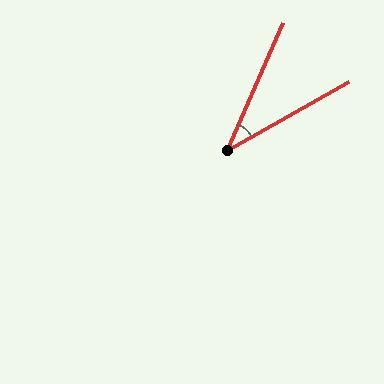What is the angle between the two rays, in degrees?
Approximately 37 degrees.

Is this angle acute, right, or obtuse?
It is acute.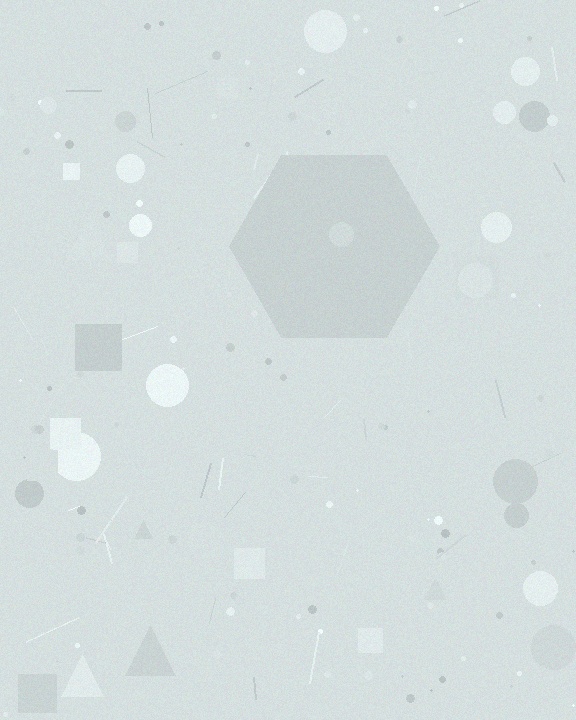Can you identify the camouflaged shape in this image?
The camouflaged shape is a hexagon.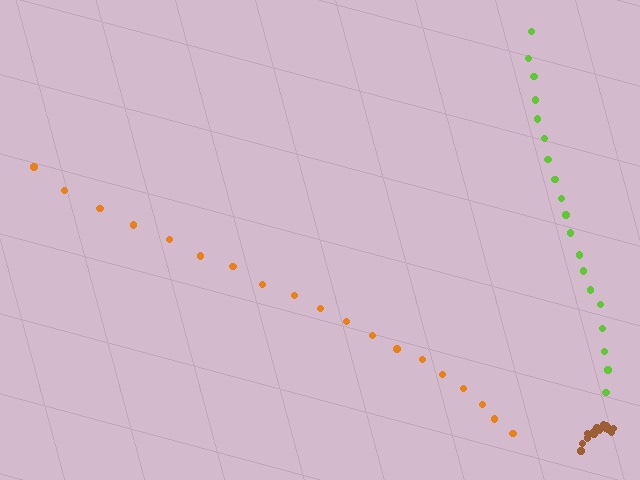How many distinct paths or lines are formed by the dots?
There are 3 distinct paths.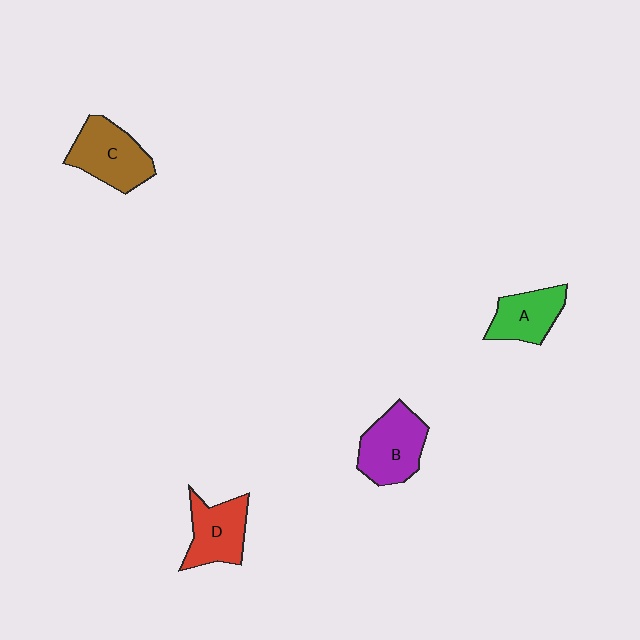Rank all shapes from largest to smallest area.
From largest to smallest: C (brown), B (purple), D (red), A (green).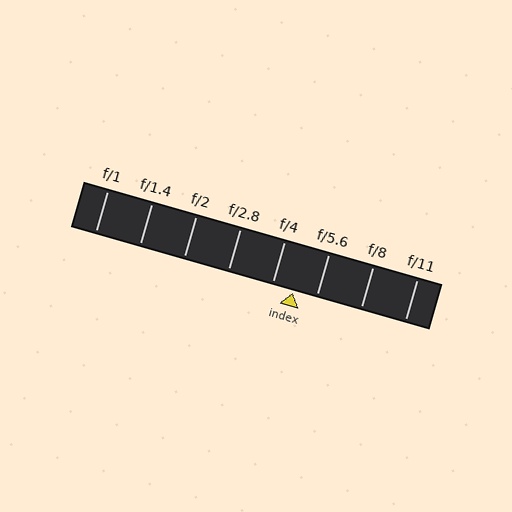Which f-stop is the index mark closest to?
The index mark is closest to f/4.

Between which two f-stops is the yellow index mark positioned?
The index mark is between f/4 and f/5.6.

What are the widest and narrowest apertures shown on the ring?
The widest aperture shown is f/1 and the narrowest is f/11.